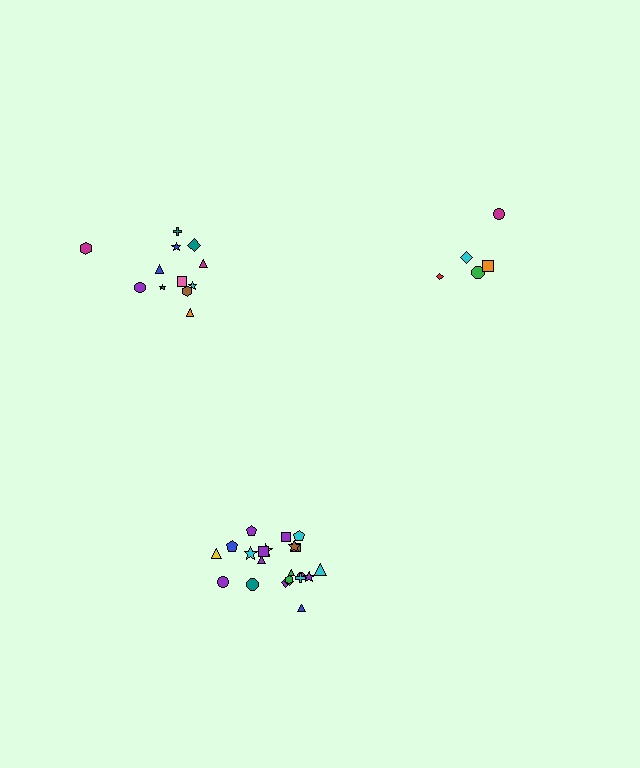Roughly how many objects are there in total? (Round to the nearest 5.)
Roughly 40 objects in total.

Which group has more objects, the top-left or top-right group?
The top-left group.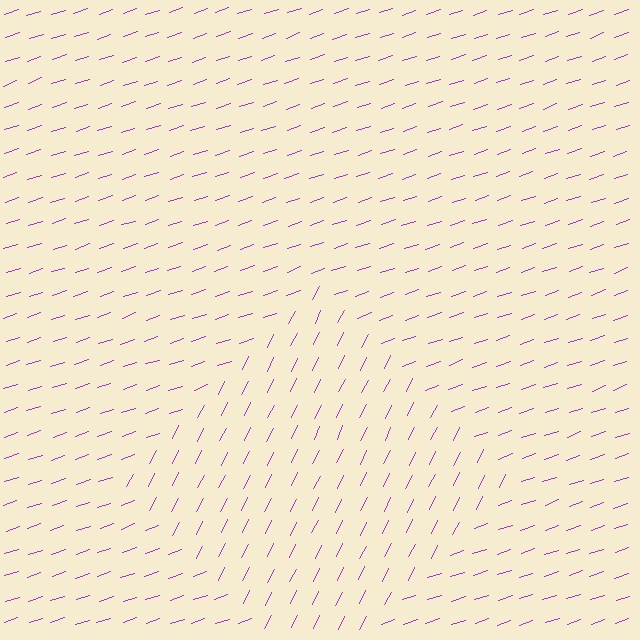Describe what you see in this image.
The image is filled with small purple line segments. A diamond region in the image has lines oriented differently from the surrounding lines, creating a visible texture boundary.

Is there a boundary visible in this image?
Yes, there is a texture boundary formed by a change in line orientation.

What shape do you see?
I see a diamond.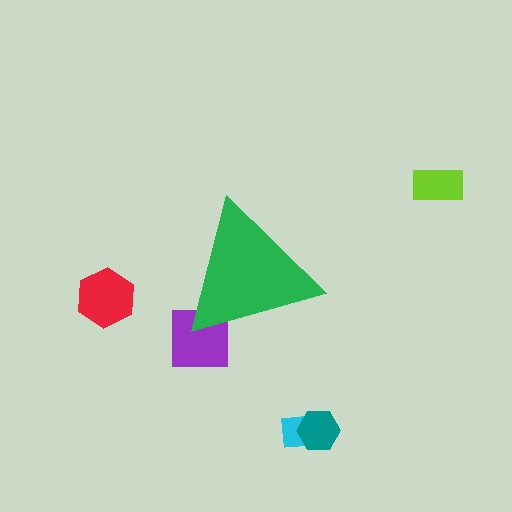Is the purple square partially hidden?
Yes, the purple square is partially hidden behind the green triangle.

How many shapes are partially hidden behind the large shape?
1 shape is partially hidden.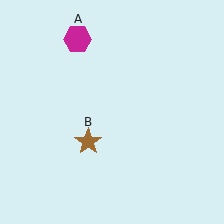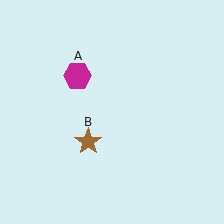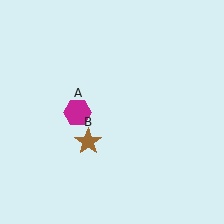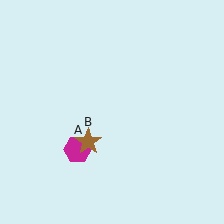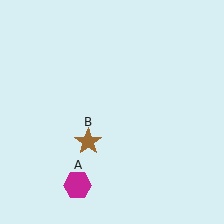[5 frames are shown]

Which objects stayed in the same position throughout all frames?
Brown star (object B) remained stationary.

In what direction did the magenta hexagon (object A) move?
The magenta hexagon (object A) moved down.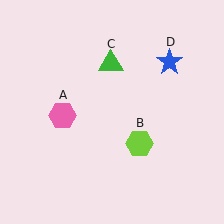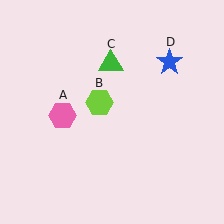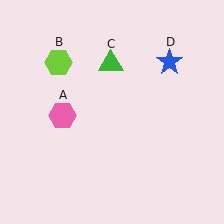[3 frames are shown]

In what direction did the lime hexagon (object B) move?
The lime hexagon (object B) moved up and to the left.